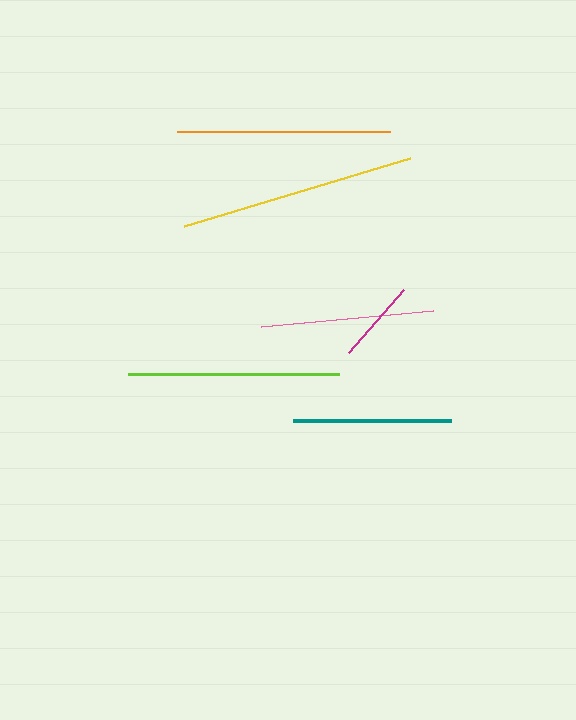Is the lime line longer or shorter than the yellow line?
The yellow line is longer than the lime line.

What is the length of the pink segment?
The pink segment is approximately 172 pixels long.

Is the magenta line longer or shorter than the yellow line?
The yellow line is longer than the magenta line.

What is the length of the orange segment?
The orange segment is approximately 213 pixels long.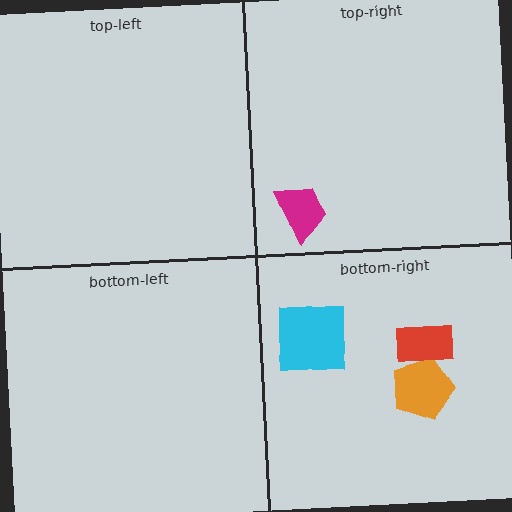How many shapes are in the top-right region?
1.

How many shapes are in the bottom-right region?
3.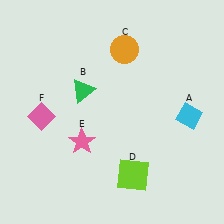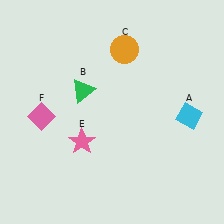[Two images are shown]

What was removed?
The lime square (D) was removed in Image 2.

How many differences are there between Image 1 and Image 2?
There is 1 difference between the two images.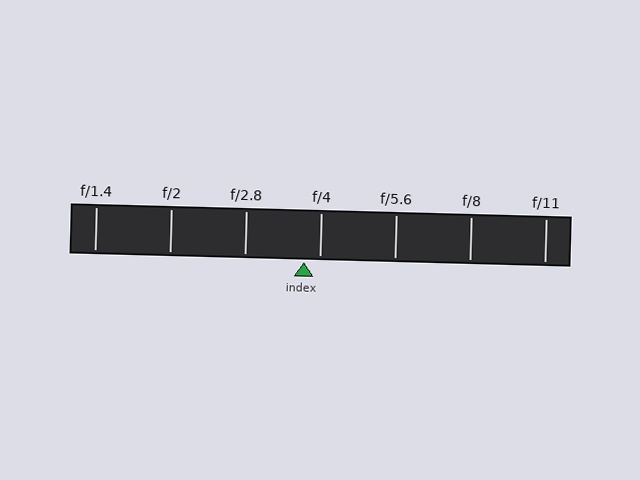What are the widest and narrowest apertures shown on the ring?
The widest aperture shown is f/1.4 and the narrowest is f/11.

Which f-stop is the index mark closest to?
The index mark is closest to f/4.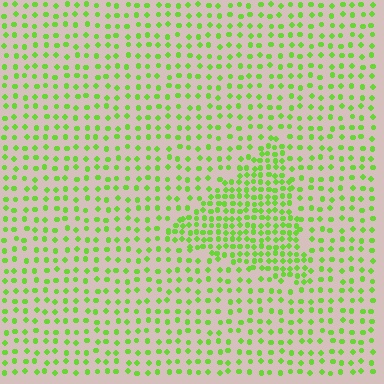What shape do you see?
I see a triangle.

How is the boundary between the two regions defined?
The boundary is defined by a change in element density (approximately 2.0x ratio). All elements are the same color, size, and shape.